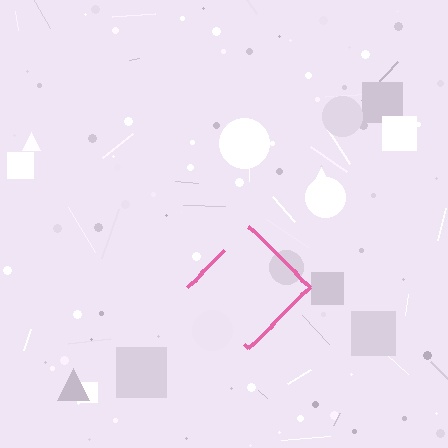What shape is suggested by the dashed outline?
The dashed outline suggests a diamond.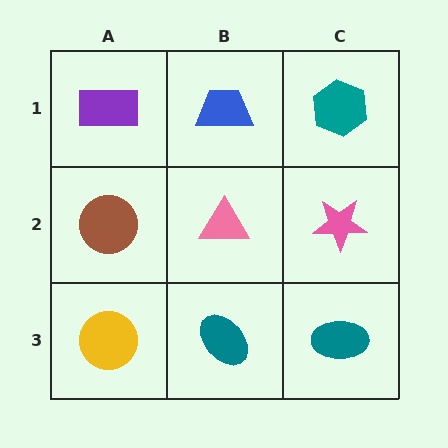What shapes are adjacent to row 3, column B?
A pink triangle (row 2, column B), a yellow circle (row 3, column A), a teal ellipse (row 3, column C).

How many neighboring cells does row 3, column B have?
3.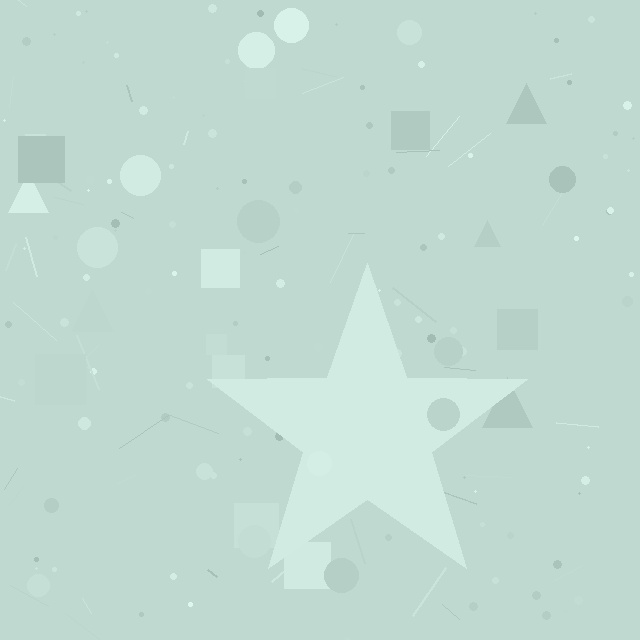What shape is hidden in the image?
A star is hidden in the image.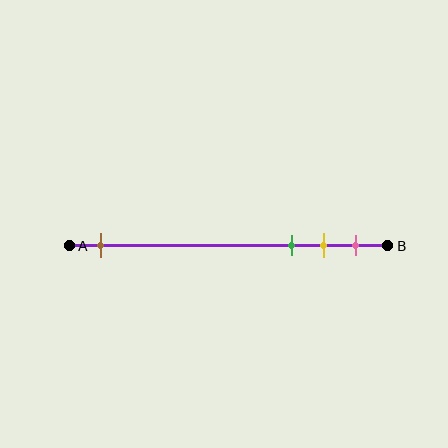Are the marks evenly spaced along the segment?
No, the marks are not evenly spaced.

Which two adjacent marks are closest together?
The yellow and pink marks are the closest adjacent pair.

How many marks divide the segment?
There are 4 marks dividing the segment.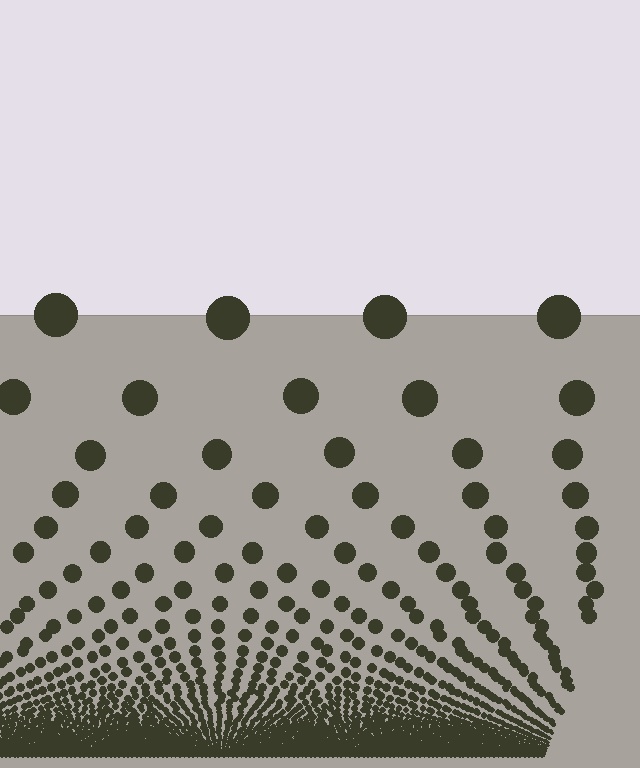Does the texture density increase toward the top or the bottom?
Density increases toward the bottom.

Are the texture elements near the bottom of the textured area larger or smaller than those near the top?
Smaller. The gradient is inverted — elements near the bottom are smaller and denser.